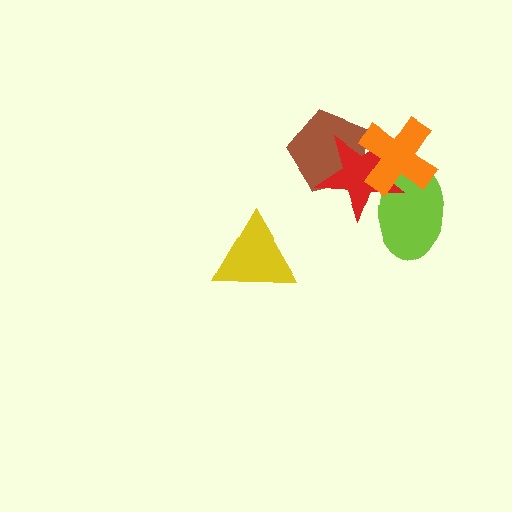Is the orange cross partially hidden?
No, no other shape covers it.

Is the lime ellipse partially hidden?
Yes, it is partially covered by another shape.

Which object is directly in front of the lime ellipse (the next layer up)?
The red star is directly in front of the lime ellipse.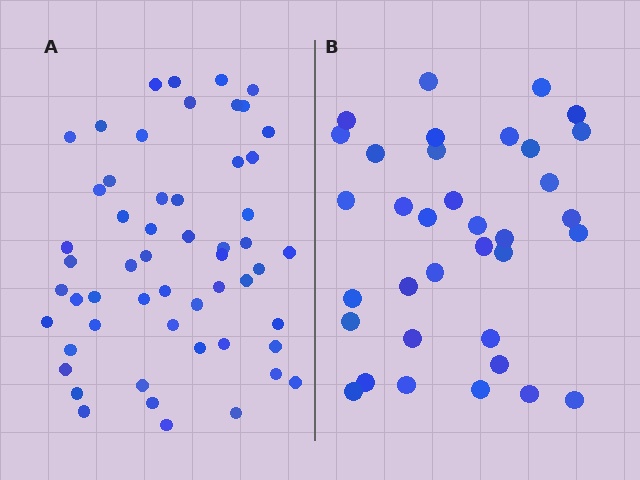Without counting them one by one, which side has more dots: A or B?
Region A (the left region) has more dots.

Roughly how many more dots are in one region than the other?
Region A has approximately 20 more dots than region B.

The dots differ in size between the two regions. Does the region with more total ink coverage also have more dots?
No. Region B has more total ink coverage because its dots are larger, but region A actually contains more individual dots. Total area can be misleading — the number of items is what matters here.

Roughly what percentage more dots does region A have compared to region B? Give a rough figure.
About 55% more.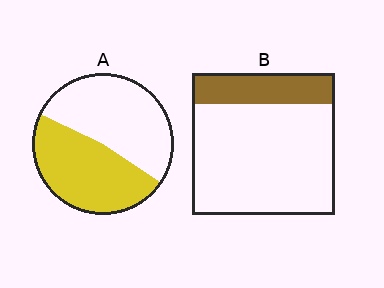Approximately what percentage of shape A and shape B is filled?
A is approximately 50% and B is approximately 20%.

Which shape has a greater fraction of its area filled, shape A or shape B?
Shape A.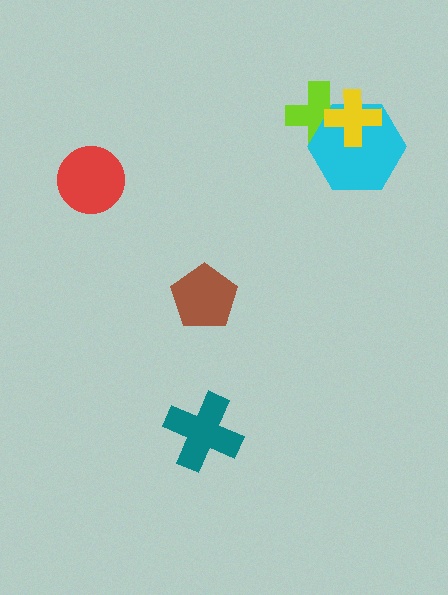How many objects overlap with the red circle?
0 objects overlap with the red circle.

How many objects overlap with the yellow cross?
2 objects overlap with the yellow cross.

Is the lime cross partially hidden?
Yes, it is partially covered by another shape.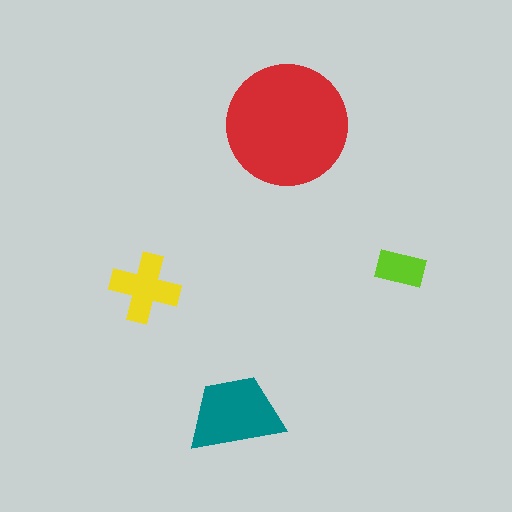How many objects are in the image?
There are 4 objects in the image.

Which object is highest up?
The red circle is topmost.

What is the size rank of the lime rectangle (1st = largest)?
4th.